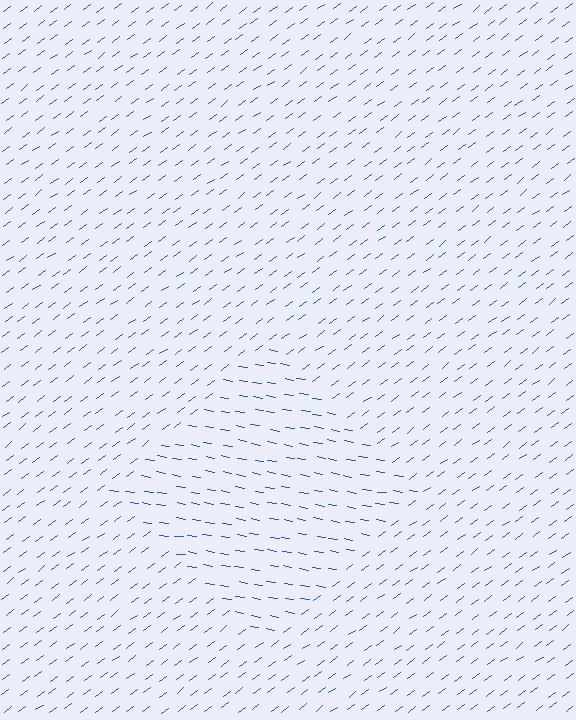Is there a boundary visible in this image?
Yes, there is a texture boundary formed by a change in line orientation.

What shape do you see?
I see a diamond.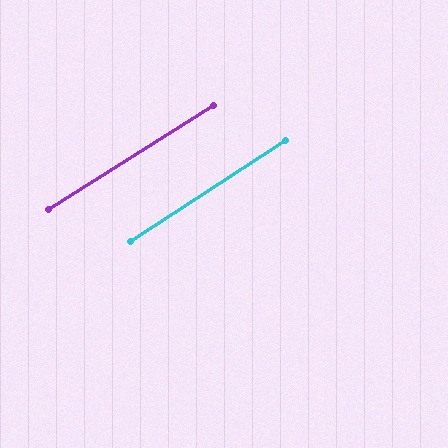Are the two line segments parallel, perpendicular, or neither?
Parallel — their directions differ by only 0.9°.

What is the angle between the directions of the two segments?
Approximately 1 degree.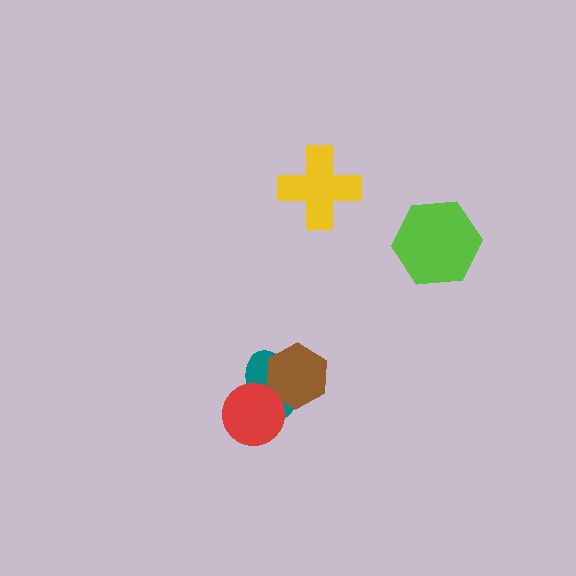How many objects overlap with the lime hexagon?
0 objects overlap with the lime hexagon.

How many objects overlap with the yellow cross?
0 objects overlap with the yellow cross.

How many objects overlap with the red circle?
1 object overlaps with the red circle.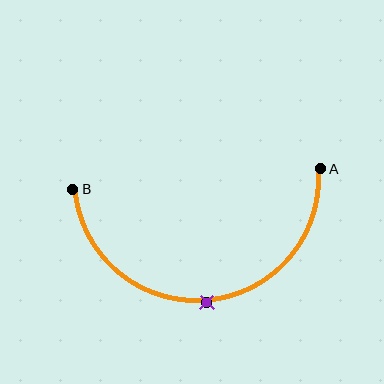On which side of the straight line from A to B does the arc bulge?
The arc bulges below the straight line connecting A and B.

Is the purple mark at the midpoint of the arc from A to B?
Yes. The purple mark lies on the arc at equal arc-length from both A and B — it is the arc midpoint.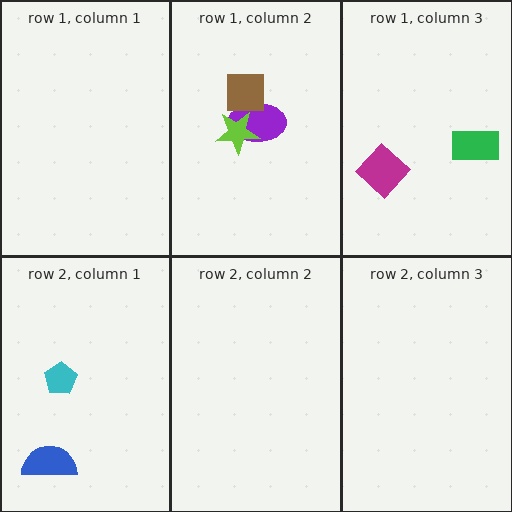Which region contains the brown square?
The row 1, column 2 region.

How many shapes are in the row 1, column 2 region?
3.